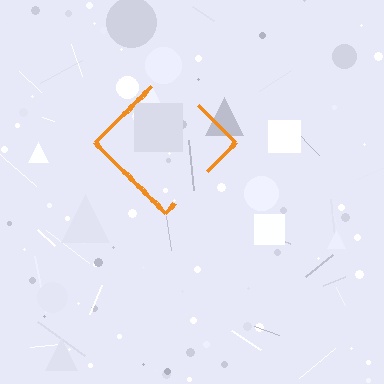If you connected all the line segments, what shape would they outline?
They would outline a diamond.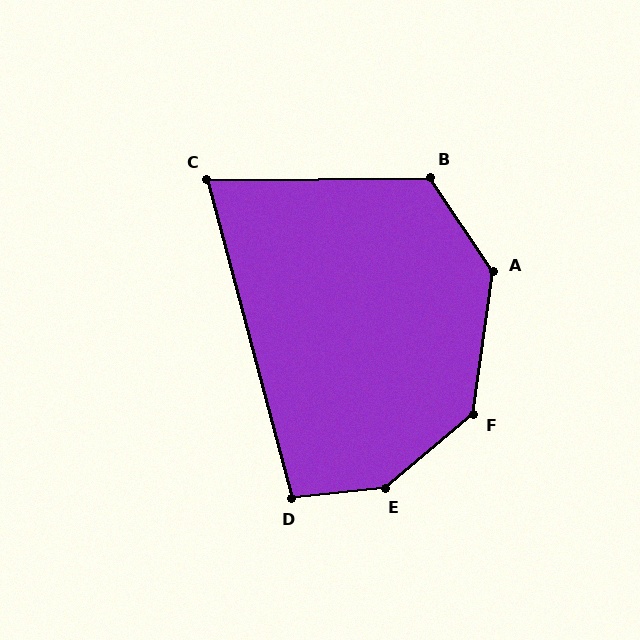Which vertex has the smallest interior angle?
C, at approximately 76 degrees.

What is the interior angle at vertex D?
Approximately 99 degrees (obtuse).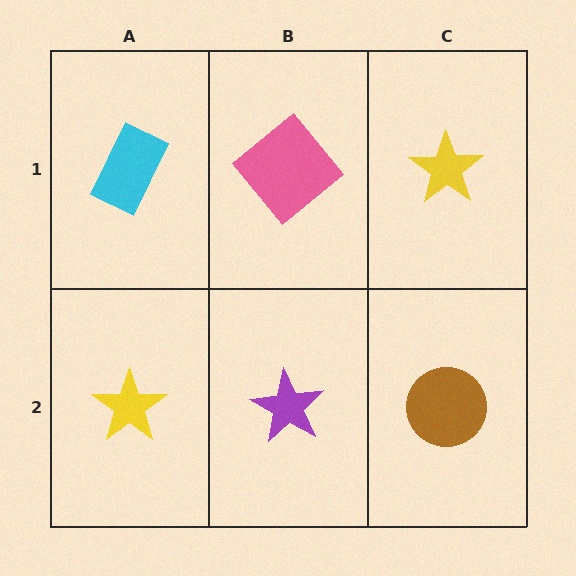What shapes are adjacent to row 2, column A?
A cyan rectangle (row 1, column A), a purple star (row 2, column B).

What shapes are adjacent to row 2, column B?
A pink diamond (row 1, column B), a yellow star (row 2, column A), a brown circle (row 2, column C).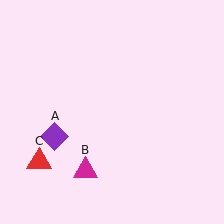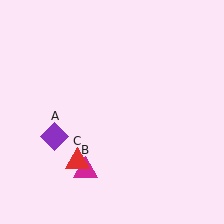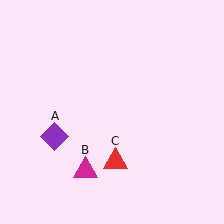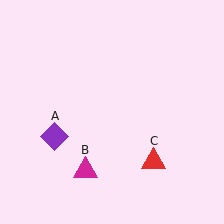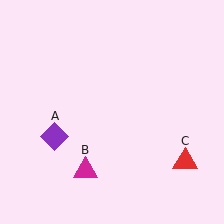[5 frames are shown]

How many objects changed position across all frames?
1 object changed position: red triangle (object C).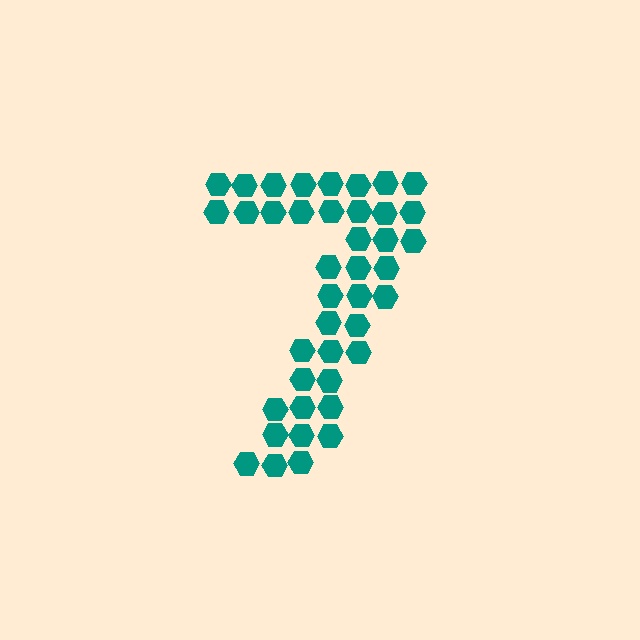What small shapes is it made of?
It is made of small hexagons.